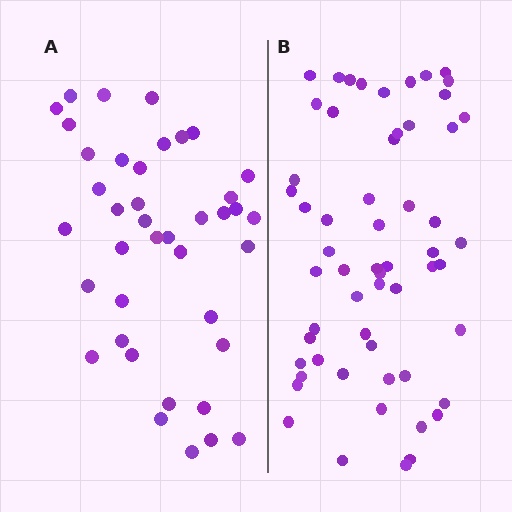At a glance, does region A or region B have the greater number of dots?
Region B (the right region) has more dots.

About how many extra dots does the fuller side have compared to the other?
Region B has approximately 20 more dots than region A.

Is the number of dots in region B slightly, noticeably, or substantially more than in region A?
Region B has substantially more. The ratio is roughly 1.4 to 1.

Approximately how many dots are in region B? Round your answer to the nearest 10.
About 60 dots. (The exact count is 58, which rounds to 60.)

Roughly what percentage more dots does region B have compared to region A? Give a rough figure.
About 45% more.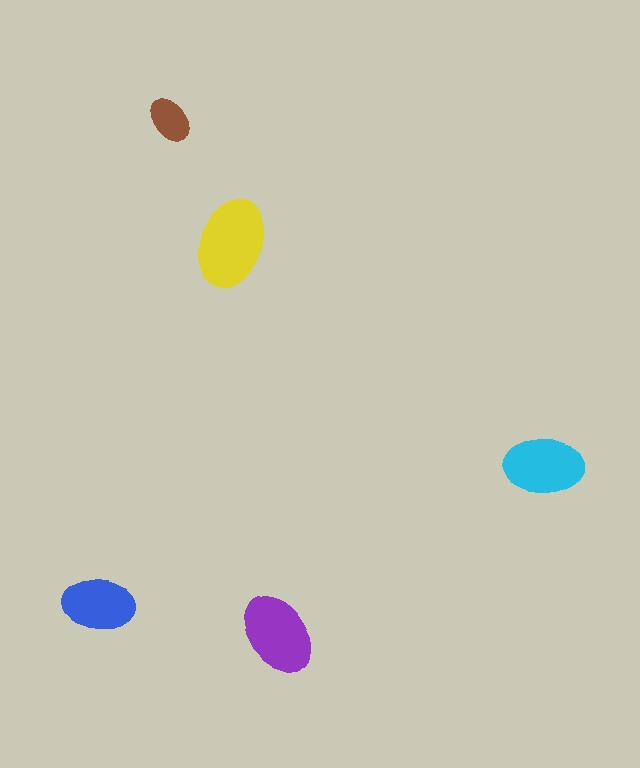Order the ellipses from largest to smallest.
the yellow one, the purple one, the cyan one, the blue one, the brown one.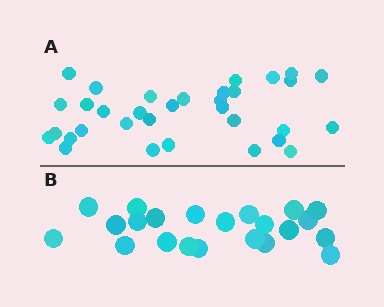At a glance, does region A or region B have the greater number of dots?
Region A (the top region) has more dots.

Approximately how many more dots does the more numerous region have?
Region A has roughly 12 or so more dots than region B.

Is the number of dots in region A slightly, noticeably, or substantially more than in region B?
Region A has substantially more. The ratio is roughly 1.5 to 1.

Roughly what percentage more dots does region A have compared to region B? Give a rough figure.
About 50% more.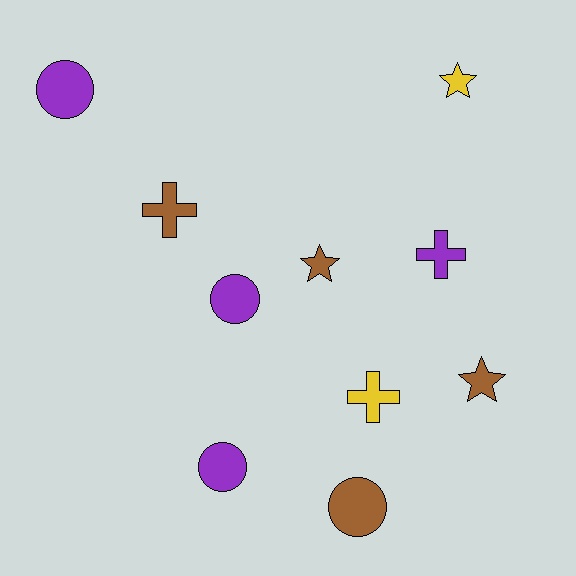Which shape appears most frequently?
Circle, with 4 objects.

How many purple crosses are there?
There is 1 purple cross.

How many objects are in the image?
There are 10 objects.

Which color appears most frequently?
Purple, with 4 objects.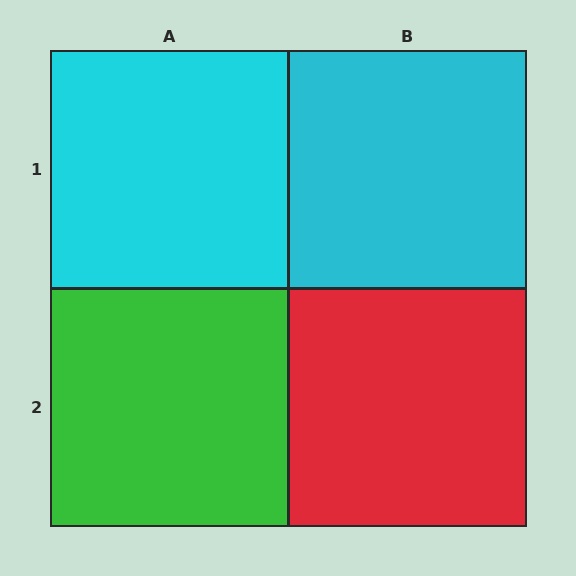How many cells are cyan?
2 cells are cyan.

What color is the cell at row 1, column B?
Cyan.